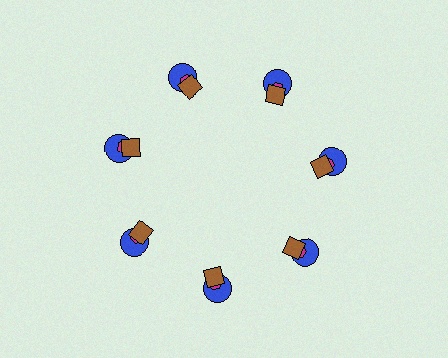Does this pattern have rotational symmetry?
Yes, this pattern has 7-fold rotational symmetry. It looks the same after rotating 51 degrees around the center.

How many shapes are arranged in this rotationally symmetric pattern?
There are 21 shapes, arranged in 7 groups of 3.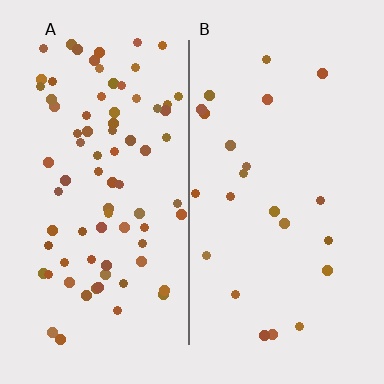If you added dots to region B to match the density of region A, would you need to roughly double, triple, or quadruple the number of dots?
Approximately triple.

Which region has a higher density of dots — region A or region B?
A (the left).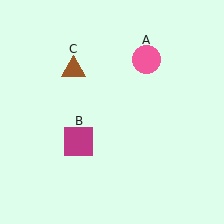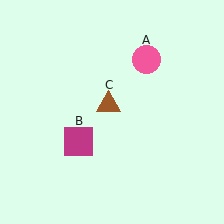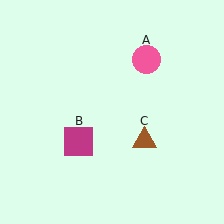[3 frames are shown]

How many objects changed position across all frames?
1 object changed position: brown triangle (object C).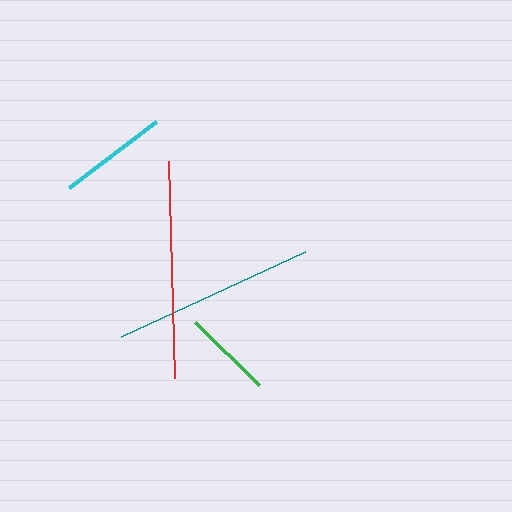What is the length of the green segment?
The green segment is approximately 89 pixels long.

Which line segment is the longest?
The red line is the longest at approximately 217 pixels.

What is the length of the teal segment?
The teal segment is approximately 203 pixels long.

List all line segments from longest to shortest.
From longest to shortest: red, teal, cyan, green.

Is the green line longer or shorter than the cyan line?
The cyan line is longer than the green line.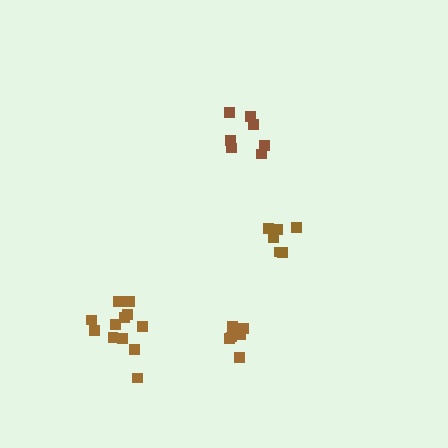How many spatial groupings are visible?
There are 4 spatial groupings.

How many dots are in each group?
Group 1: 7 dots, Group 2: 6 dots, Group 3: 12 dots, Group 4: 6 dots (31 total).